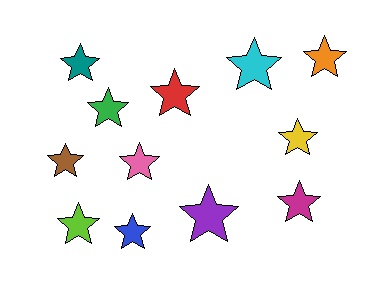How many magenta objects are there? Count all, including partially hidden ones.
There is 1 magenta object.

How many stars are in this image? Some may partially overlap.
There are 12 stars.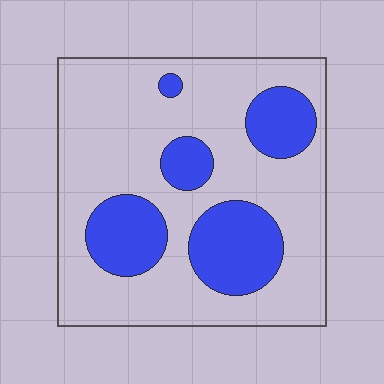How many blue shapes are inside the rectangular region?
5.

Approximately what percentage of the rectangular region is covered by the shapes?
Approximately 25%.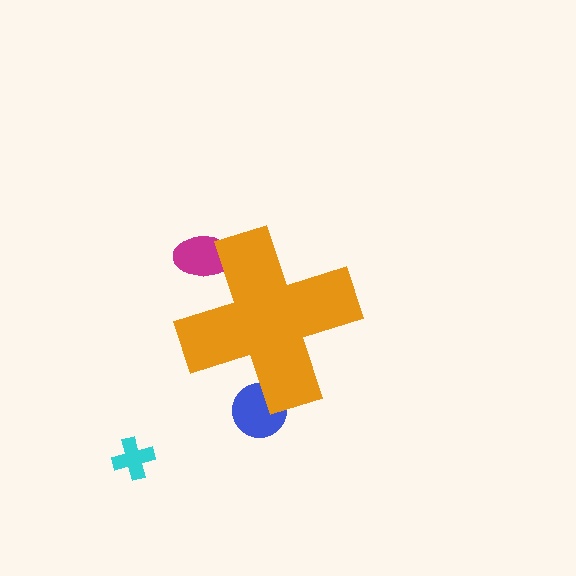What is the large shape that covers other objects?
An orange cross.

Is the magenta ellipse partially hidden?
Yes, the magenta ellipse is partially hidden behind the orange cross.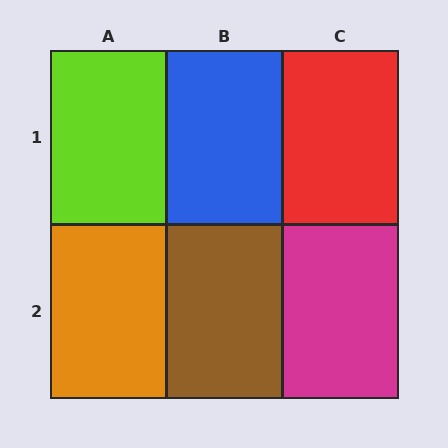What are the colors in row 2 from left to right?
Orange, brown, magenta.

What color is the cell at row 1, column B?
Blue.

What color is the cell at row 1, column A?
Lime.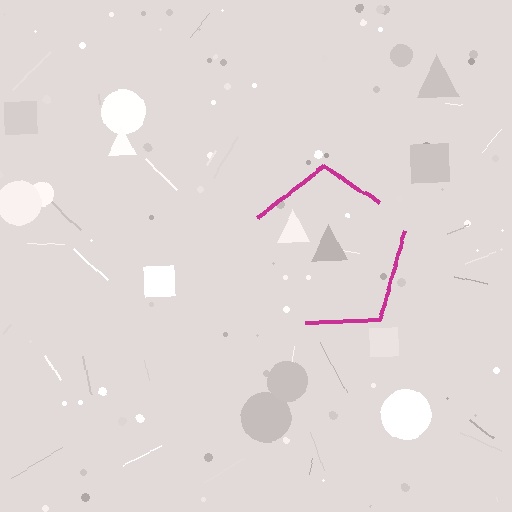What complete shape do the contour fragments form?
The contour fragments form a pentagon.